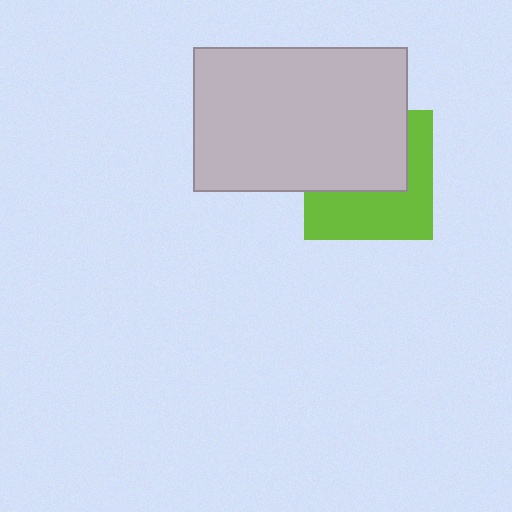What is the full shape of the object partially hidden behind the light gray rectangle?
The partially hidden object is a lime square.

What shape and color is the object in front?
The object in front is a light gray rectangle.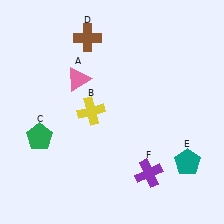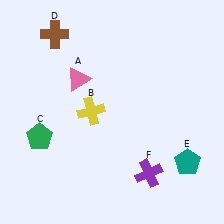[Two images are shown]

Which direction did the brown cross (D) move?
The brown cross (D) moved left.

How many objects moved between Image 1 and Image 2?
1 object moved between the two images.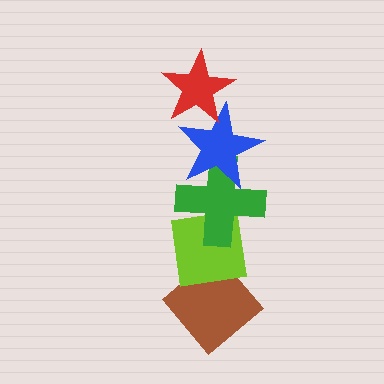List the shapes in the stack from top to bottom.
From top to bottom: the red star, the blue star, the green cross, the lime square, the brown diamond.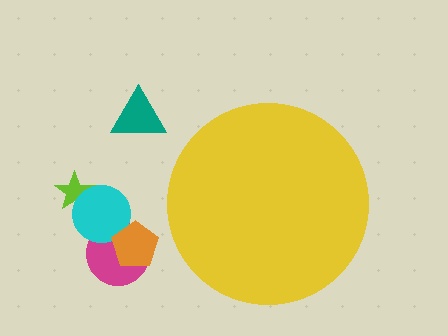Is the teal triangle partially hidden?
No, the teal triangle is fully visible.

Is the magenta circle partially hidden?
No, the magenta circle is fully visible.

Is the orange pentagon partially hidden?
No, the orange pentagon is fully visible.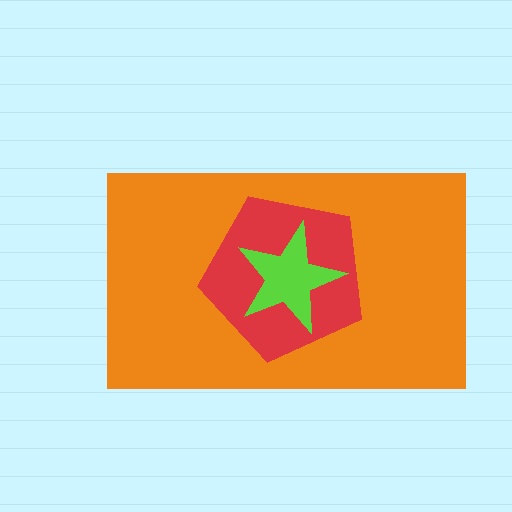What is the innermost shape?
The lime star.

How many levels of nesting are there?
3.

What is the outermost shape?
The orange rectangle.